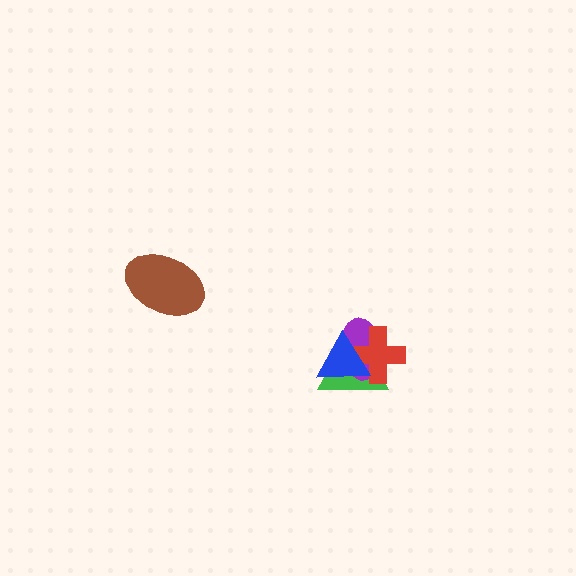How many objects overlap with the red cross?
3 objects overlap with the red cross.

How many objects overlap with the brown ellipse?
0 objects overlap with the brown ellipse.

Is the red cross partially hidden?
Yes, it is partially covered by another shape.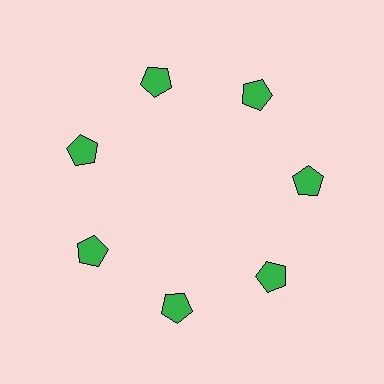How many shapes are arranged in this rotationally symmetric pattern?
There are 7 shapes, arranged in 7 groups of 1.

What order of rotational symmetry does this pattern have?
This pattern has 7-fold rotational symmetry.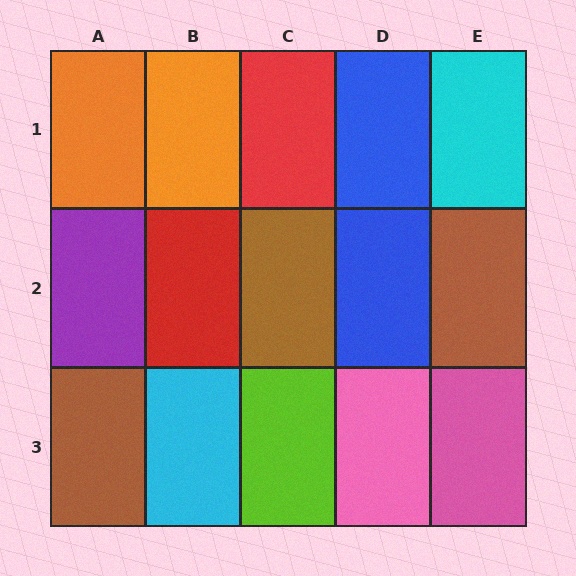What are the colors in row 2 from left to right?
Purple, red, brown, blue, brown.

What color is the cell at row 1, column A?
Orange.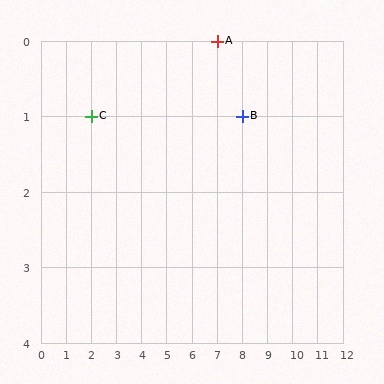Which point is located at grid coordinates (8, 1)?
Point B is at (8, 1).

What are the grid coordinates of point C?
Point C is at grid coordinates (2, 1).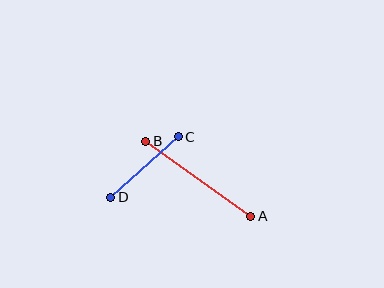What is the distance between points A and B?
The distance is approximately 129 pixels.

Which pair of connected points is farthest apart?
Points A and B are farthest apart.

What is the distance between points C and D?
The distance is approximately 91 pixels.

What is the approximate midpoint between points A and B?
The midpoint is at approximately (198, 179) pixels.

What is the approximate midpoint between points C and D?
The midpoint is at approximately (144, 167) pixels.